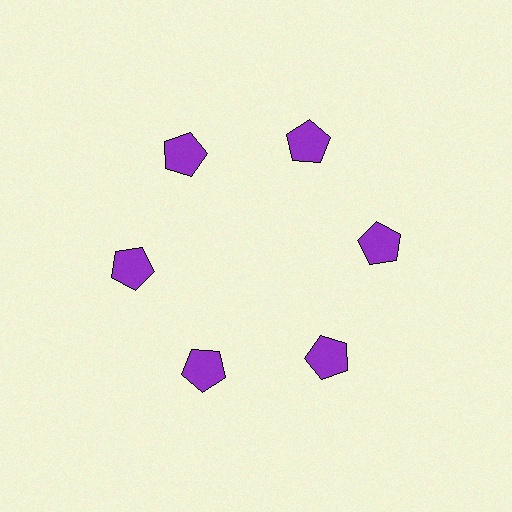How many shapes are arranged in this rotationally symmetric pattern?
There are 6 shapes, arranged in 6 groups of 1.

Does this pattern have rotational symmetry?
Yes, this pattern has 6-fold rotational symmetry. It looks the same after rotating 60 degrees around the center.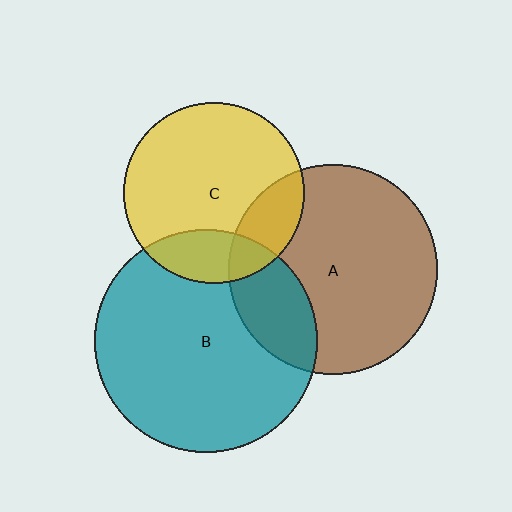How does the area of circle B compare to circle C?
Approximately 1.5 times.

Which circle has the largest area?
Circle B (teal).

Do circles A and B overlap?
Yes.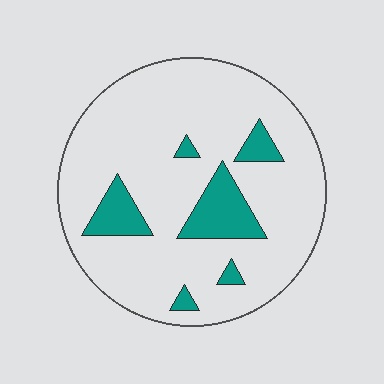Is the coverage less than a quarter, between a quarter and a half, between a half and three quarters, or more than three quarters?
Less than a quarter.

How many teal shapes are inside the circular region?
6.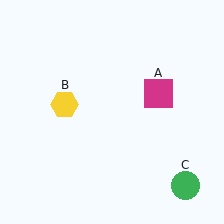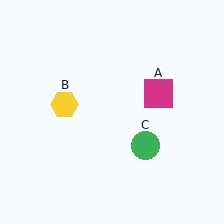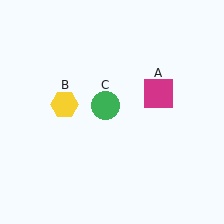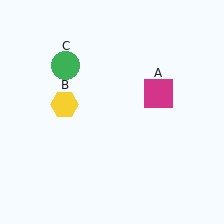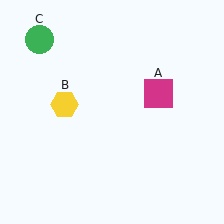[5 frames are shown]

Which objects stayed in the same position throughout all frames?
Magenta square (object A) and yellow hexagon (object B) remained stationary.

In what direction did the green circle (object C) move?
The green circle (object C) moved up and to the left.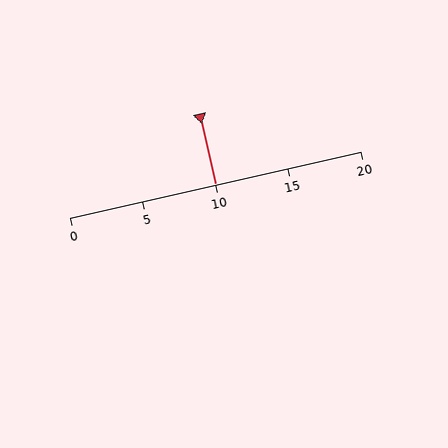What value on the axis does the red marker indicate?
The marker indicates approximately 10.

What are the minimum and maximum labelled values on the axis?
The axis runs from 0 to 20.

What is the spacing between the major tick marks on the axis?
The major ticks are spaced 5 apart.